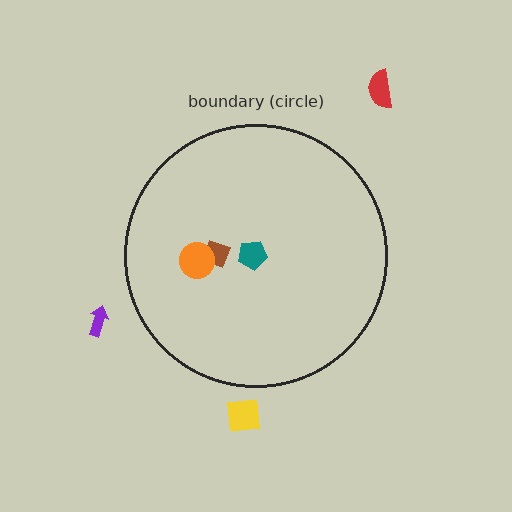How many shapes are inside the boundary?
3 inside, 3 outside.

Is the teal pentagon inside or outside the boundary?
Inside.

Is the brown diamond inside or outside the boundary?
Inside.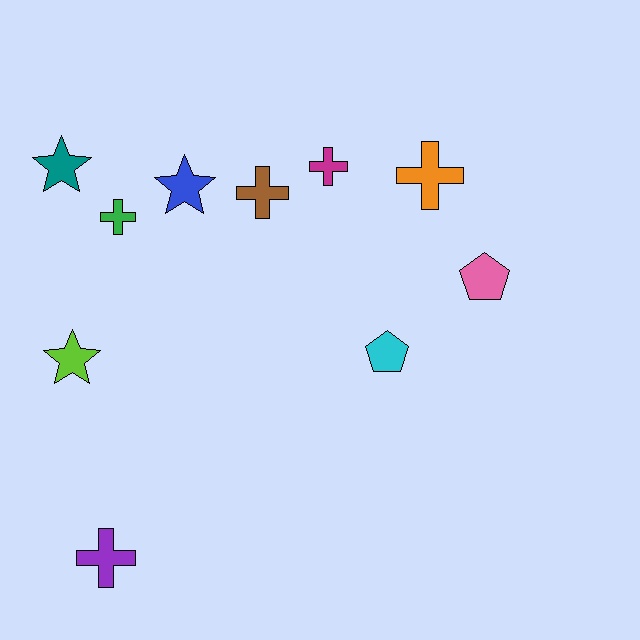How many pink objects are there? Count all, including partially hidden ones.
There is 1 pink object.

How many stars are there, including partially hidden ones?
There are 3 stars.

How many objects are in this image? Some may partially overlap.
There are 10 objects.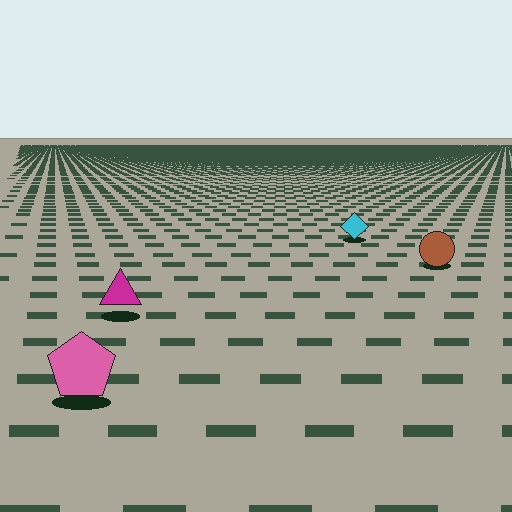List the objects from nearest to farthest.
From nearest to farthest: the pink pentagon, the magenta triangle, the brown circle, the cyan diamond.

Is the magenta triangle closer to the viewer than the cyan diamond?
Yes. The magenta triangle is closer — you can tell from the texture gradient: the ground texture is coarser near it.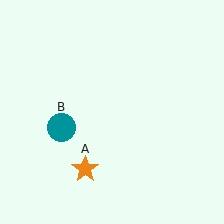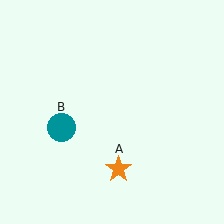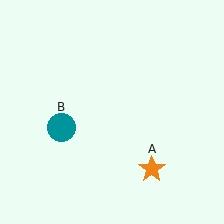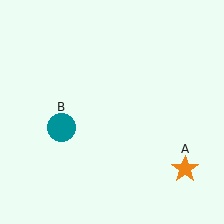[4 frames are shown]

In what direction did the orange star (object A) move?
The orange star (object A) moved right.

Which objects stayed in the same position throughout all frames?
Teal circle (object B) remained stationary.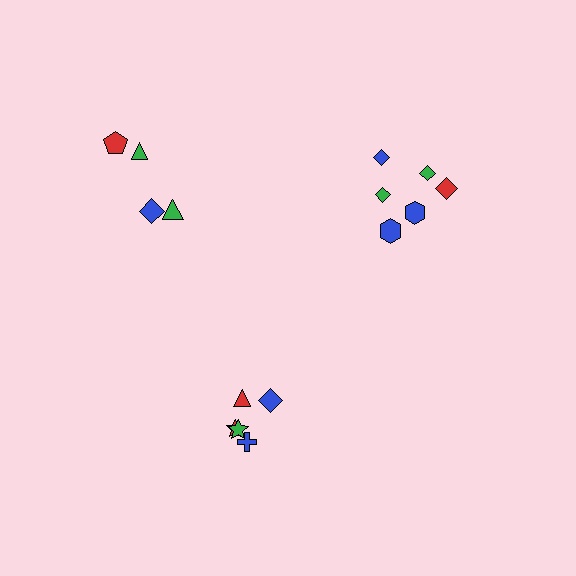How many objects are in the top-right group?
There are 6 objects.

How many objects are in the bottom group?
There are 5 objects.